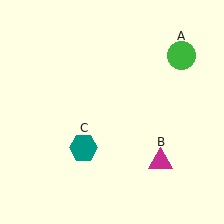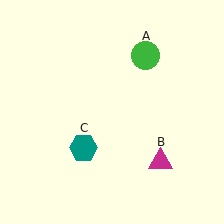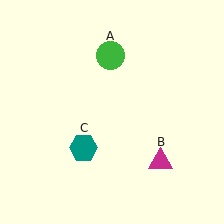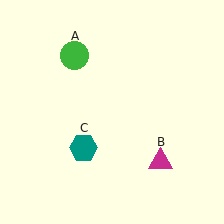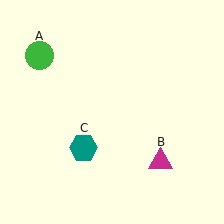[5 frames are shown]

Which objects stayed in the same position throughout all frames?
Magenta triangle (object B) and teal hexagon (object C) remained stationary.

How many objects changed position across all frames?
1 object changed position: green circle (object A).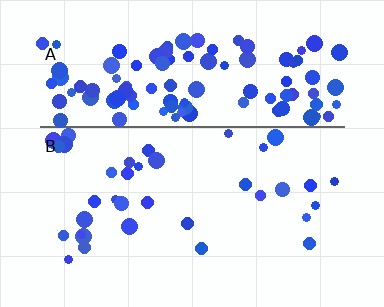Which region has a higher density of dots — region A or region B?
A (the top).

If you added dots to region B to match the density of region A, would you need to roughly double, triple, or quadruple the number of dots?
Approximately triple.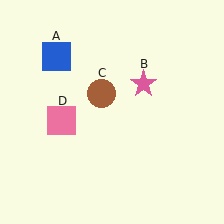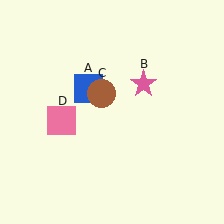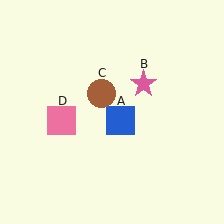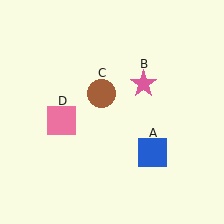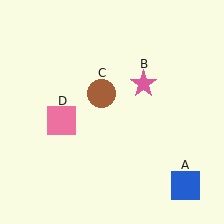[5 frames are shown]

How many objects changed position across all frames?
1 object changed position: blue square (object A).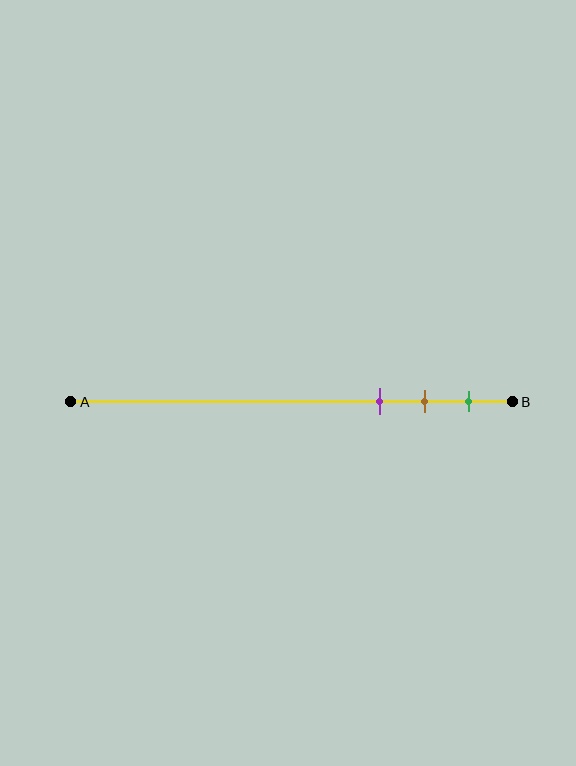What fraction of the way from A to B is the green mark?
The green mark is approximately 90% (0.9) of the way from A to B.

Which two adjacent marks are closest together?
The brown and green marks are the closest adjacent pair.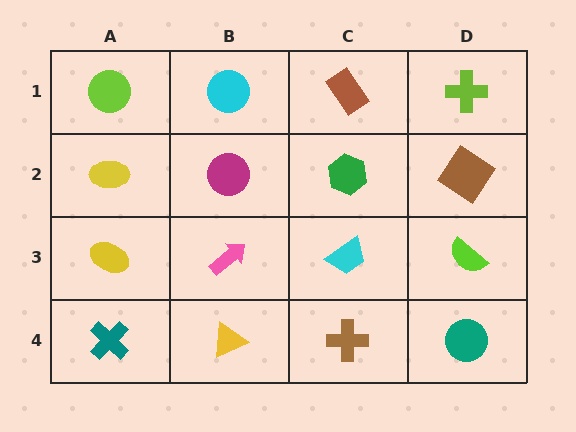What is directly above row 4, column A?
A yellow ellipse.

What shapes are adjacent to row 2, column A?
A lime circle (row 1, column A), a yellow ellipse (row 3, column A), a magenta circle (row 2, column B).